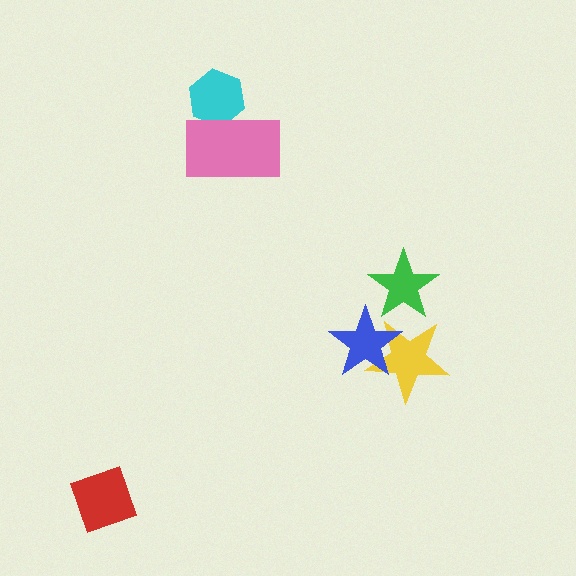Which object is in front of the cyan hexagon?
The pink rectangle is in front of the cyan hexagon.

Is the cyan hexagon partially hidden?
Yes, it is partially covered by another shape.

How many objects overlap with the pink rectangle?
1 object overlaps with the pink rectangle.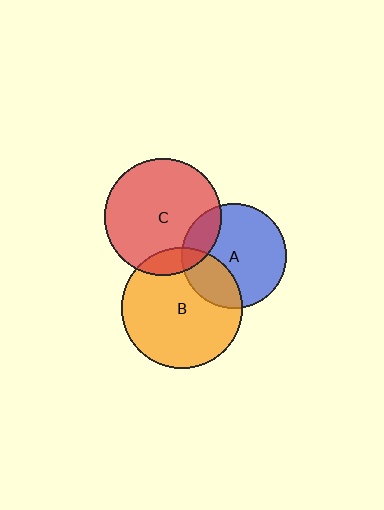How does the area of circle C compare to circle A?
Approximately 1.2 times.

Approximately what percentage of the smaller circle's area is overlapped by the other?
Approximately 25%.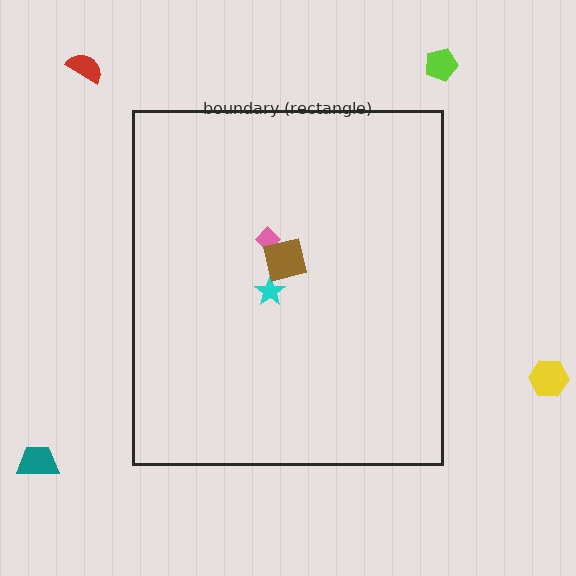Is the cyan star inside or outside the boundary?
Inside.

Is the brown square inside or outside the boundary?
Inside.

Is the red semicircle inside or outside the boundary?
Outside.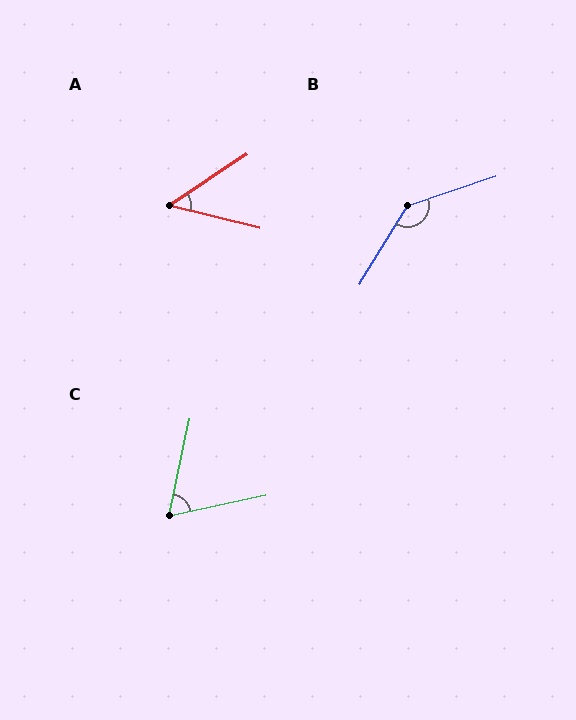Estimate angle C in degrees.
Approximately 66 degrees.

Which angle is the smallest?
A, at approximately 47 degrees.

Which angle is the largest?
B, at approximately 140 degrees.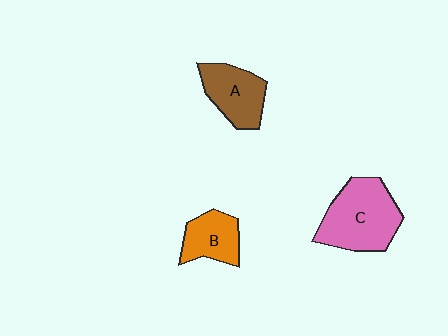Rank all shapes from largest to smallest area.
From largest to smallest: C (pink), A (brown), B (orange).